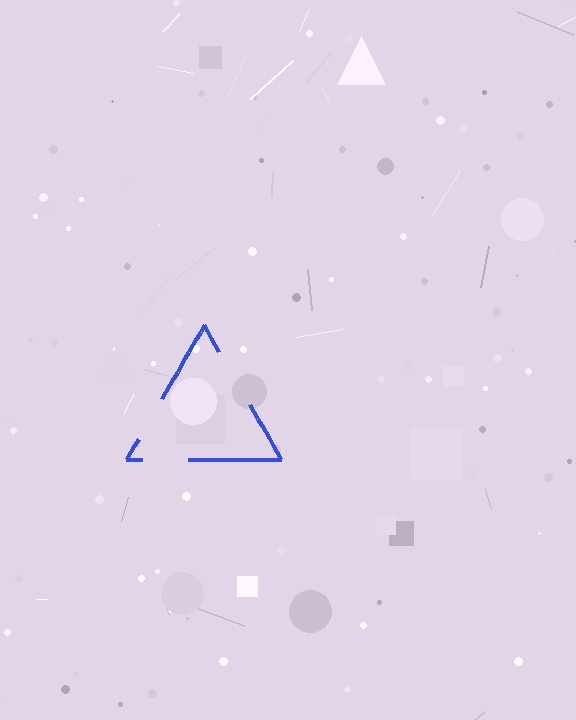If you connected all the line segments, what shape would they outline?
They would outline a triangle.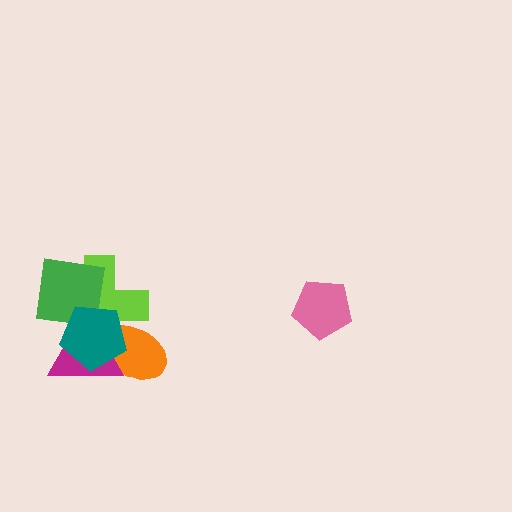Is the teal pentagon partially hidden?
No, no other shape covers it.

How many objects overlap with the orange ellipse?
3 objects overlap with the orange ellipse.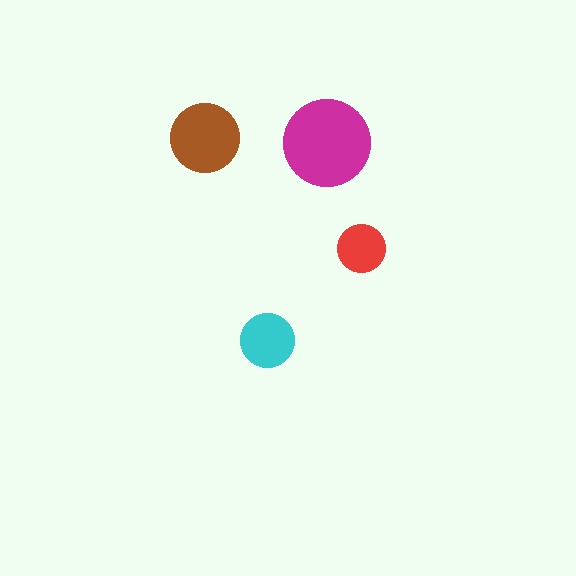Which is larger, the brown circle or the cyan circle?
The brown one.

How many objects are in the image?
There are 4 objects in the image.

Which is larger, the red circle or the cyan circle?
The cyan one.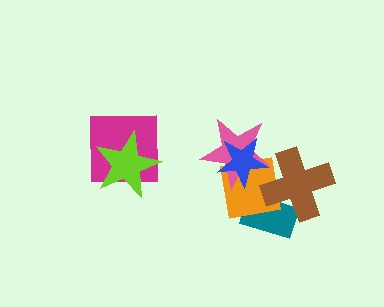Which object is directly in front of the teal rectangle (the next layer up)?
The orange square is directly in front of the teal rectangle.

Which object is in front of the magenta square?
The lime star is in front of the magenta square.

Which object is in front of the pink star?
The blue star is in front of the pink star.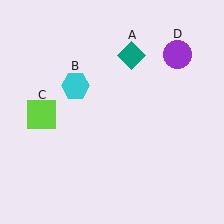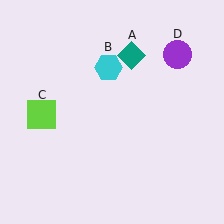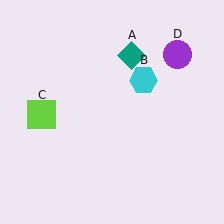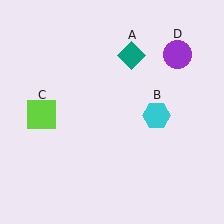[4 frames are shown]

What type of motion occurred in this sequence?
The cyan hexagon (object B) rotated clockwise around the center of the scene.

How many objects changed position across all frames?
1 object changed position: cyan hexagon (object B).